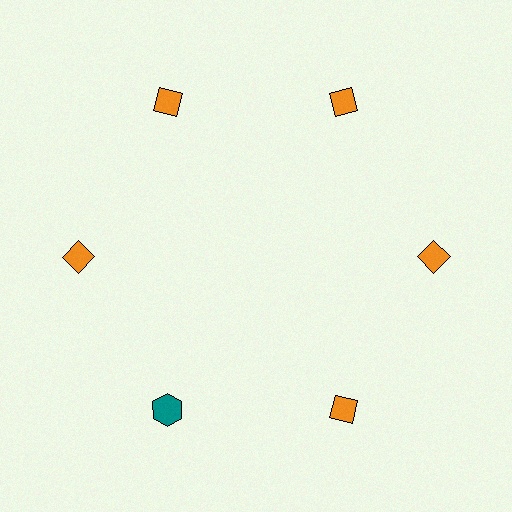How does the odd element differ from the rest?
It differs in both color (teal instead of orange) and shape (hexagon instead of diamond).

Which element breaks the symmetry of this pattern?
The teal hexagon at roughly the 7 o'clock position breaks the symmetry. All other shapes are orange diamonds.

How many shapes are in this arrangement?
There are 6 shapes arranged in a ring pattern.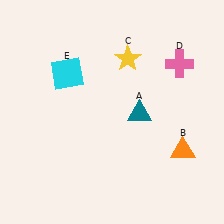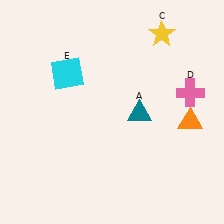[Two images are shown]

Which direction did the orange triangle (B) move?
The orange triangle (B) moved up.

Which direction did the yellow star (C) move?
The yellow star (C) moved right.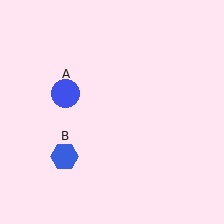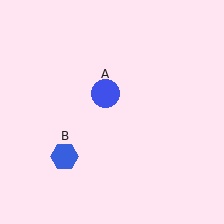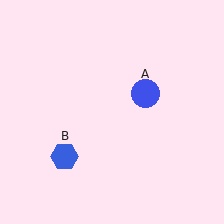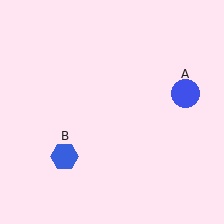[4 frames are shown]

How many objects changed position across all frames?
1 object changed position: blue circle (object A).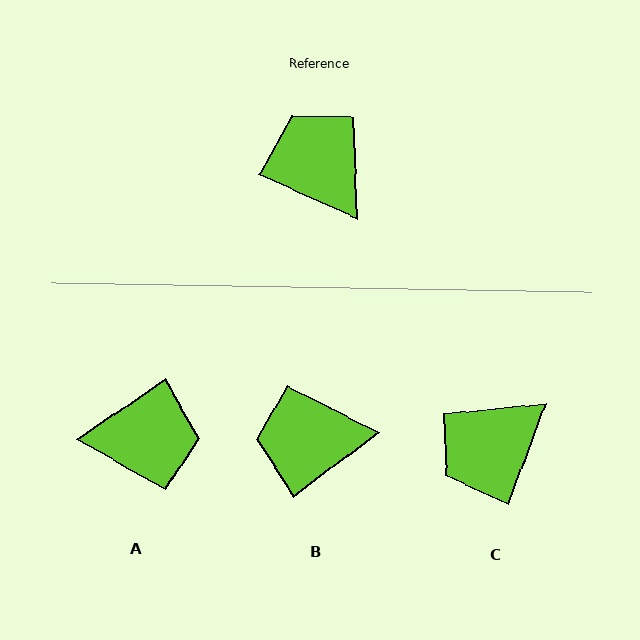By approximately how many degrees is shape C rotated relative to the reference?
Approximately 94 degrees counter-clockwise.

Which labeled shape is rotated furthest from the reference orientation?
A, about 121 degrees away.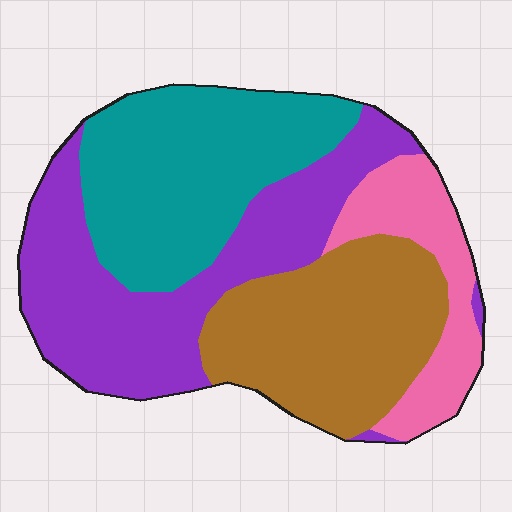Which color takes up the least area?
Pink, at roughly 15%.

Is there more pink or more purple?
Purple.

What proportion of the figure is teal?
Teal takes up about one quarter (1/4) of the figure.